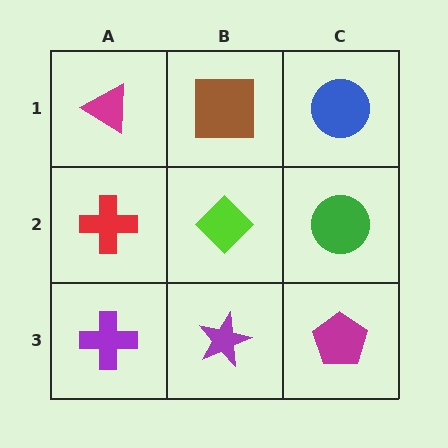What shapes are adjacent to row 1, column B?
A lime diamond (row 2, column B), a magenta triangle (row 1, column A), a blue circle (row 1, column C).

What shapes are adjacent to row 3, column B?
A lime diamond (row 2, column B), a purple cross (row 3, column A), a magenta pentagon (row 3, column C).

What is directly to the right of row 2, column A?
A lime diamond.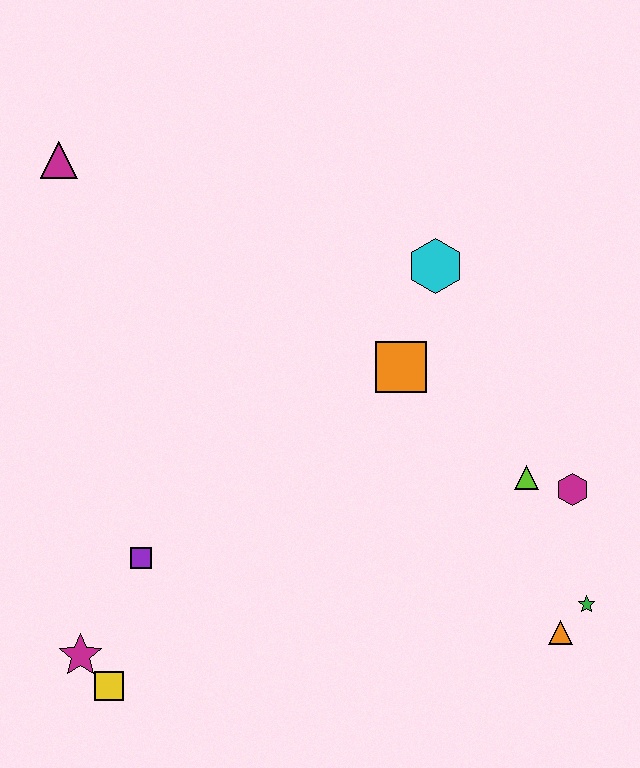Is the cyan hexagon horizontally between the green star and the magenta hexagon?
No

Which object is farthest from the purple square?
The green star is farthest from the purple square.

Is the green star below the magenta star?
No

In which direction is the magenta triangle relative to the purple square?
The magenta triangle is above the purple square.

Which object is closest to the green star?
The orange triangle is closest to the green star.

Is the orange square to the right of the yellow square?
Yes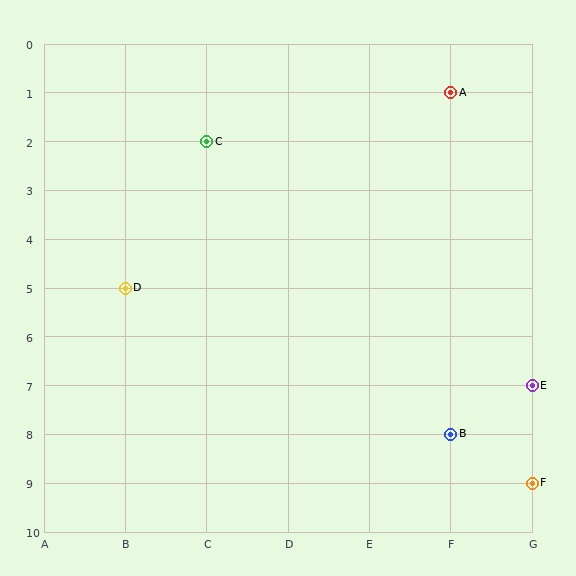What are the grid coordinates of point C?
Point C is at grid coordinates (C, 2).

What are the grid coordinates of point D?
Point D is at grid coordinates (B, 5).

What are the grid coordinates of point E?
Point E is at grid coordinates (G, 7).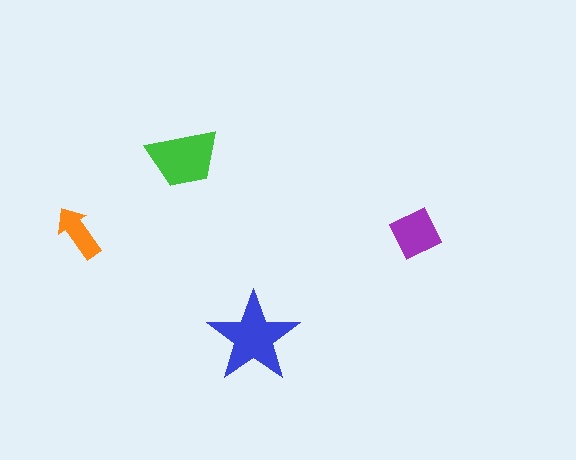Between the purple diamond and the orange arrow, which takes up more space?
The purple diamond.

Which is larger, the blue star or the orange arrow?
The blue star.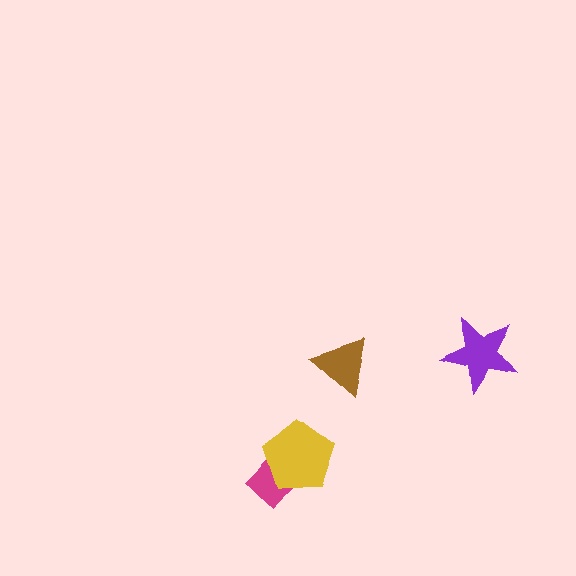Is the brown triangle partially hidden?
No, no other shape covers it.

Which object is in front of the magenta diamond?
The yellow pentagon is in front of the magenta diamond.